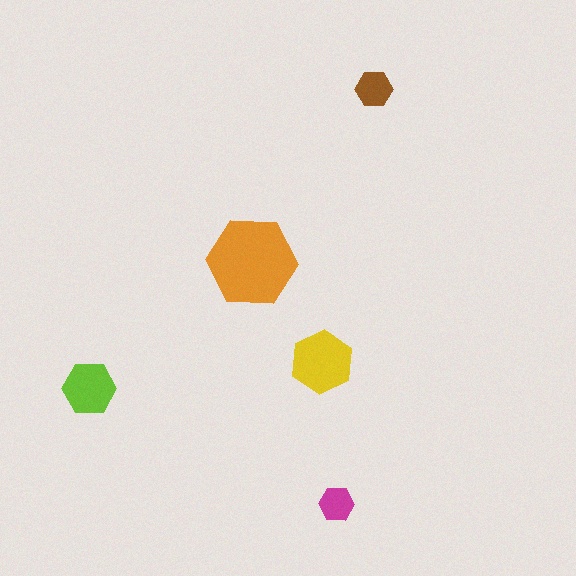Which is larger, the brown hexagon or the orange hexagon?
The orange one.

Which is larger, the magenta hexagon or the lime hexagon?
The lime one.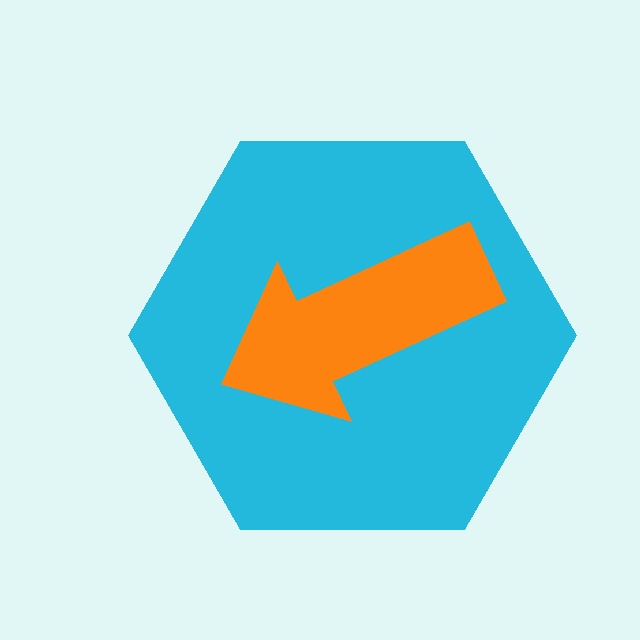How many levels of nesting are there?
2.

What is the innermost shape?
The orange arrow.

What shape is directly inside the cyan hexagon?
The orange arrow.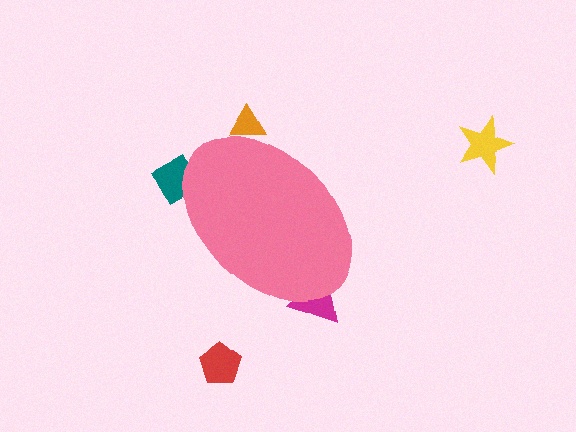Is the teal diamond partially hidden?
Yes, the teal diamond is partially hidden behind the pink ellipse.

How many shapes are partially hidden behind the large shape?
3 shapes are partially hidden.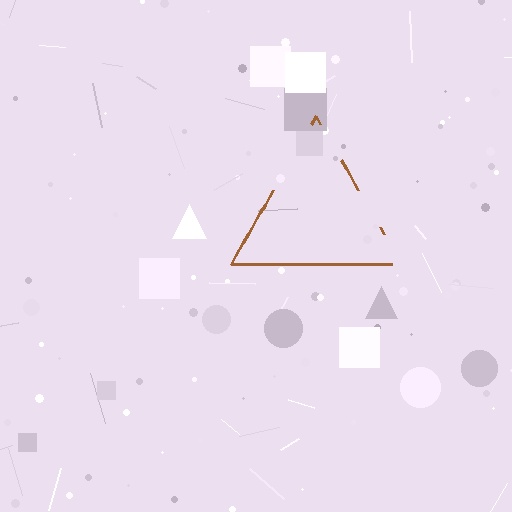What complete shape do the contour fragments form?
The contour fragments form a triangle.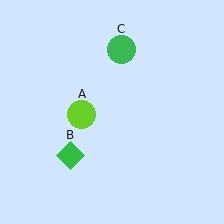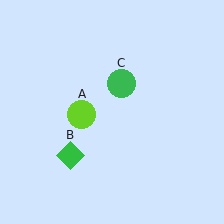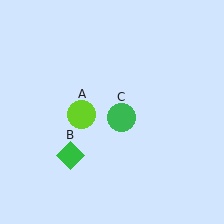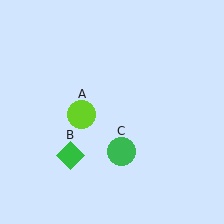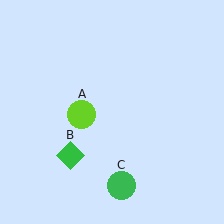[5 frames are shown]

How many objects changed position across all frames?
1 object changed position: green circle (object C).